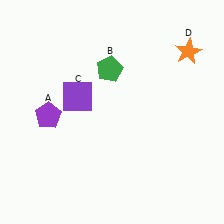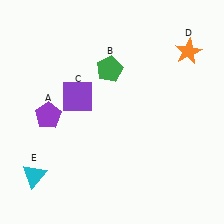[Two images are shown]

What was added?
A cyan triangle (E) was added in Image 2.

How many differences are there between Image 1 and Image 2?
There is 1 difference between the two images.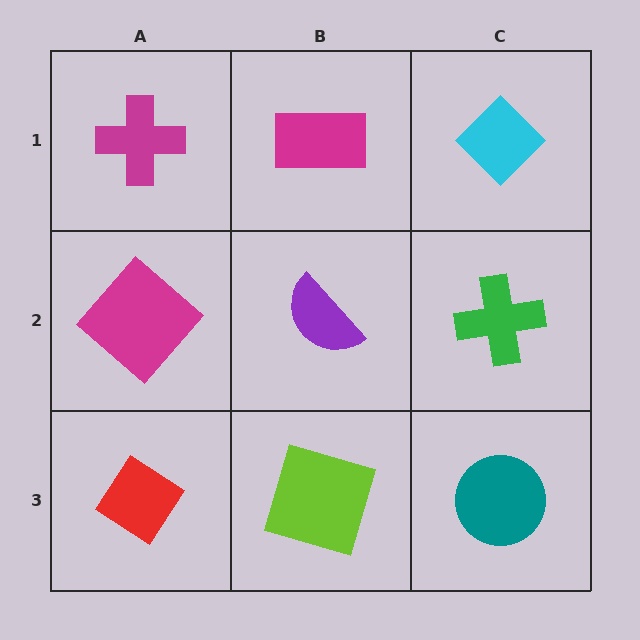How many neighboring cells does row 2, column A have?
3.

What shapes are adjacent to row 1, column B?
A purple semicircle (row 2, column B), a magenta cross (row 1, column A), a cyan diamond (row 1, column C).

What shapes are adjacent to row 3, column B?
A purple semicircle (row 2, column B), a red diamond (row 3, column A), a teal circle (row 3, column C).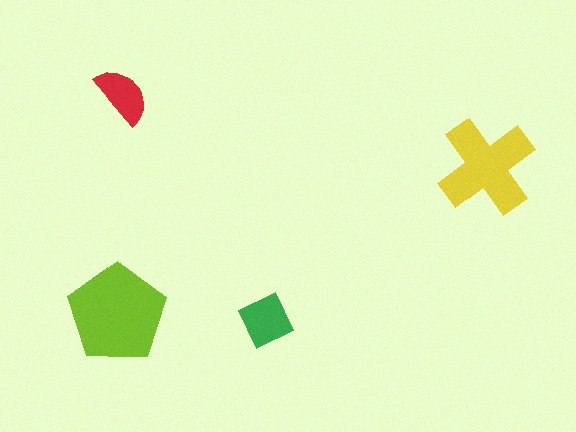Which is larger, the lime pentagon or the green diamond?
The lime pentagon.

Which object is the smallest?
The red semicircle.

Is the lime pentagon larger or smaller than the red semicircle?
Larger.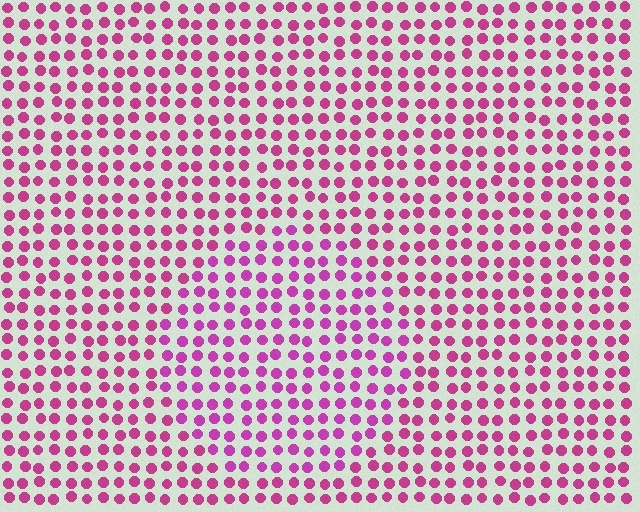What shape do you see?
I see a circle.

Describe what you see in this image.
The image is filled with small magenta elements in a uniform arrangement. A circle-shaped region is visible where the elements are tinted to a slightly different hue, forming a subtle color boundary.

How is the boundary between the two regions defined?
The boundary is defined purely by a slight shift in hue (about 16 degrees). Spacing, size, and orientation are identical on both sides.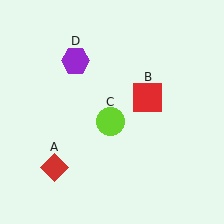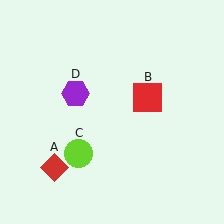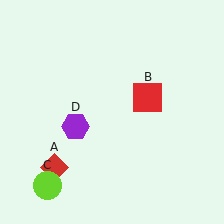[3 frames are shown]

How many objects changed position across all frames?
2 objects changed position: lime circle (object C), purple hexagon (object D).